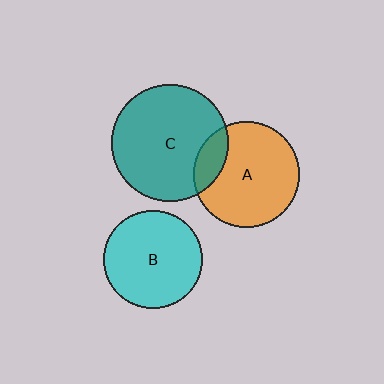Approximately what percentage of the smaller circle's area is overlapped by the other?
Approximately 15%.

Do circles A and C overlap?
Yes.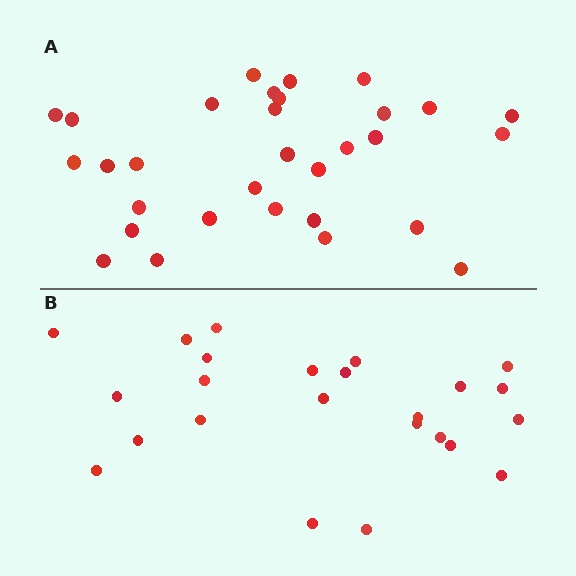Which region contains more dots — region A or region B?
Region A (the top region) has more dots.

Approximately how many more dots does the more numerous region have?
Region A has roughly 8 or so more dots than region B.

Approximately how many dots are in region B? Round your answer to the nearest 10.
About 20 dots. (The exact count is 24, which rounds to 20.)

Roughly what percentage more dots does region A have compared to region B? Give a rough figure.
About 30% more.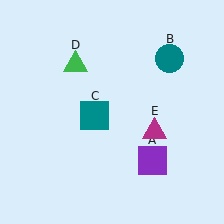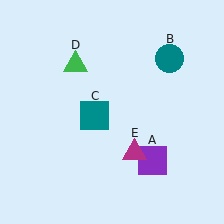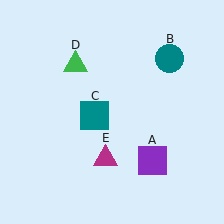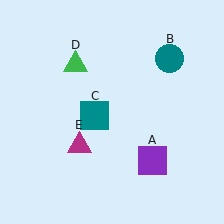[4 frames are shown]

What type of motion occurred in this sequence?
The magenta triangle (object E) rotated clockwise around the center of the scene.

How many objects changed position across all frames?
1 object changed position: magenta triangle (object E).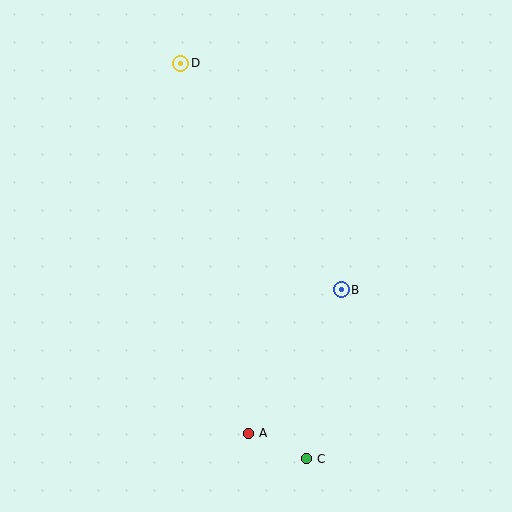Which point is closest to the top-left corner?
Point D is closest to the top-left corner.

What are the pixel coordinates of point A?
Point A is at (249, 433).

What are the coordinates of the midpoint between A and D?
The midpoint between A and D is at (215, 248).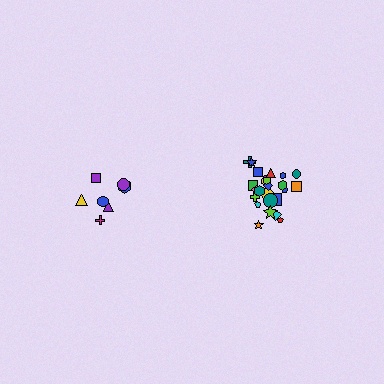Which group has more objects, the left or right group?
The right group.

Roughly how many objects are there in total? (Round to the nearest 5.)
Roughly 30 objects in total.